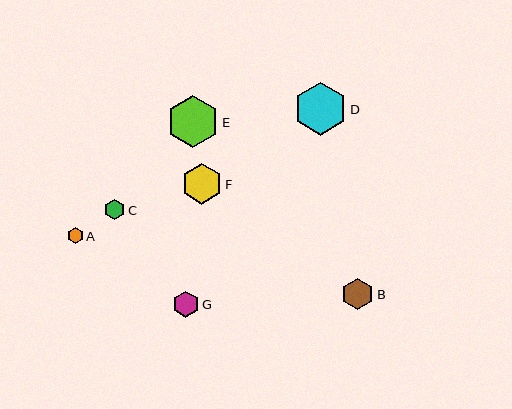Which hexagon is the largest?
Hexagon D is the largest with a size of approximately 53 pixels.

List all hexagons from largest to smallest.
From largest to smallest: D, E, F, B, G, C, A.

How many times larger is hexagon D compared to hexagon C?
Hexagon D is approximately 2.6 times the size of hexagon C.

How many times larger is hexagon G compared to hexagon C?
Hexagon G is approximately 1.3 times the size of hexagon C.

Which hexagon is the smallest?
Hexagon A is the smallest with a size of approximately 15 pixels.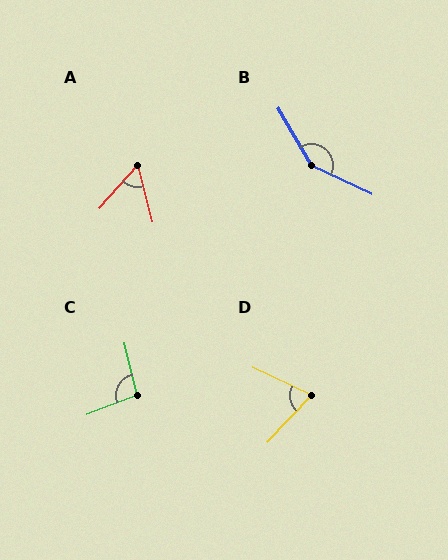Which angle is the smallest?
A, at approximately 56 degrees.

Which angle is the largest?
B, at approximately 145 degrees.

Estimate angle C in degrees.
Approximately 97 degrees.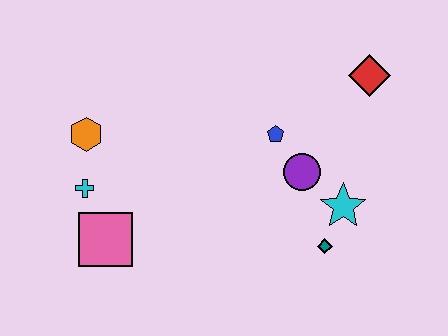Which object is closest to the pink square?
The cyan cross is closest to the pink square.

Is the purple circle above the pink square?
Yes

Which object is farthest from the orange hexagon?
The red diamond is farthest from the orange hexagon.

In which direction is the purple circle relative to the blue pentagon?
The purple circle is below the blue pentagon.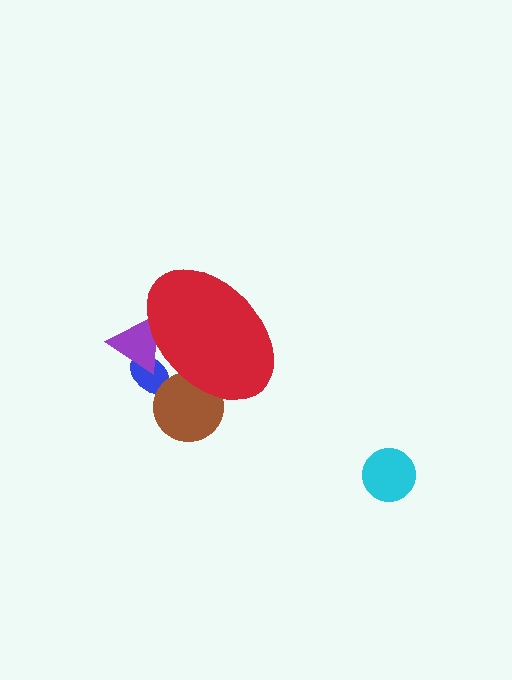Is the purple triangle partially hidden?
Yes, the purple triangle is partially hidden behind the red ellipse.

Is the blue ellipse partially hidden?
Yes, the blue ellipse is partially hidden behind the red ellipse.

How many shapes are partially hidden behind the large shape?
3 shapes are partially hidden.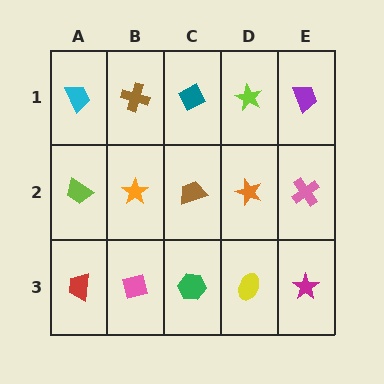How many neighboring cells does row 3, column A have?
2.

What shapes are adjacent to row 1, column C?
A brown trapezoid (row 2, column C), a brown cross (row 1, column B), a lime star (row 1, column D).